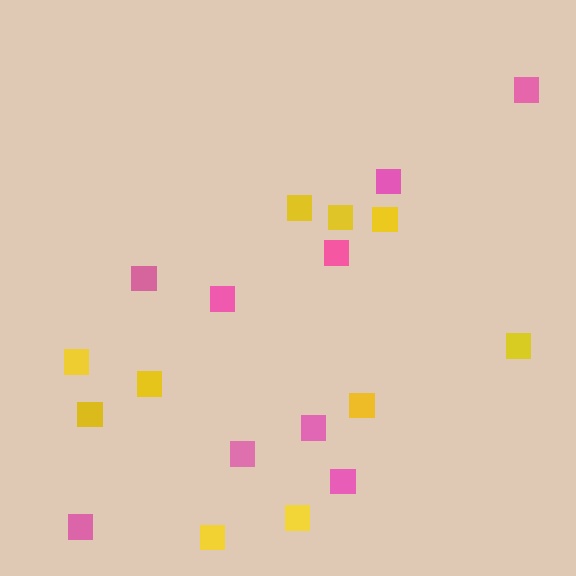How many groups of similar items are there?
There are 2 groups: one group of yellow squares (10) and one group of pink squares (9).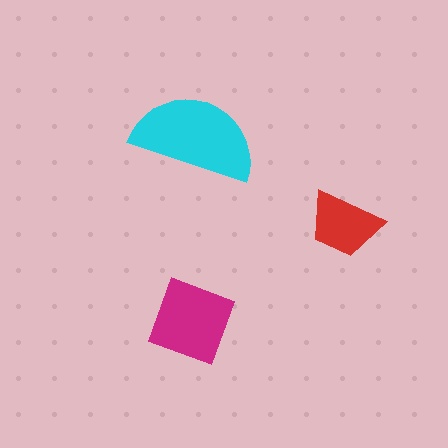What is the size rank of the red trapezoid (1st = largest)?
3rd.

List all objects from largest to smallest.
The cyan semicircle, the magenta diamond, the red trapezoid.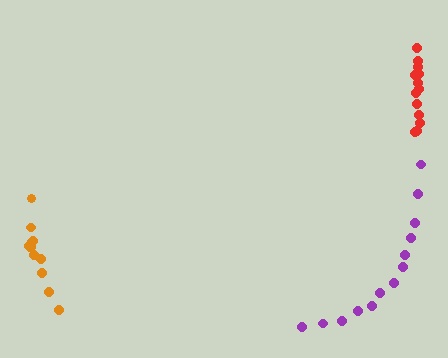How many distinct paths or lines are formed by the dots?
There are 3 distinct paths.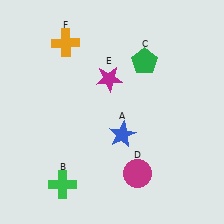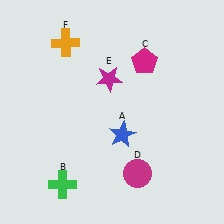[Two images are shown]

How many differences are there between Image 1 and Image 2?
There is 1 difference between the two images.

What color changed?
The pentagon (C) changed from green in Image 1 to magenta in Image 2.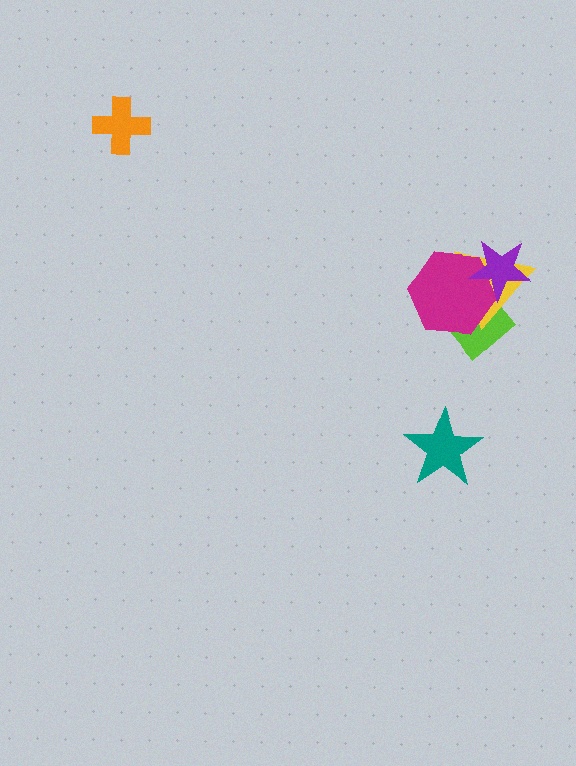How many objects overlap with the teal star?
0 objects overlap with the teal star.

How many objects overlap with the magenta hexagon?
3 objects overlap with the magenta hexagon.